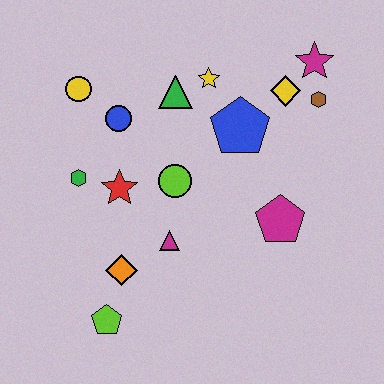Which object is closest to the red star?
The green hexagon is closest to the red star.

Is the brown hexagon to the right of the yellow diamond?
Yes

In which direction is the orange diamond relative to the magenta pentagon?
The orange diamond is to the left of the magenta pentagon.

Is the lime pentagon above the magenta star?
No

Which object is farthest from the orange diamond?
The magenta star is farthest from the orange diamond.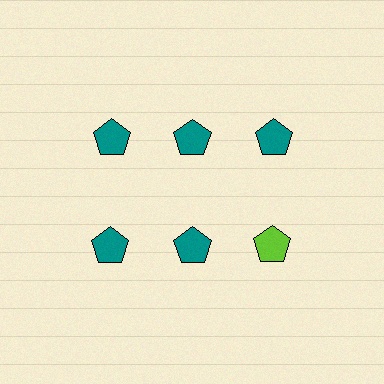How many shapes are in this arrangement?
There are 6 shapes arranged in a grid pattern.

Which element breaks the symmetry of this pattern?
The lime pentagon in the second row, center column breaks the symmetry. All other shapes are teal pentagons.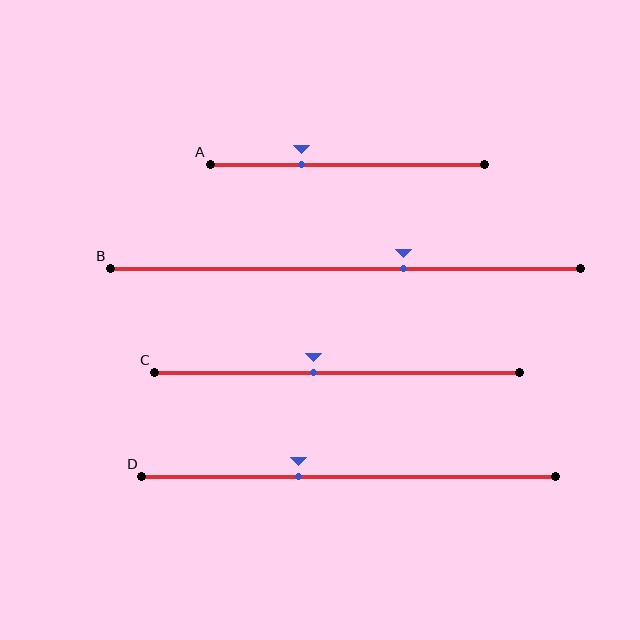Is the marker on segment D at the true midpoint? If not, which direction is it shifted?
No, the marker on segment D is shifted to the left by about 12% of the segment length.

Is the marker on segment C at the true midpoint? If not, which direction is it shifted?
No, the marker on segment C is shifted to the left by about 7% of the segment length.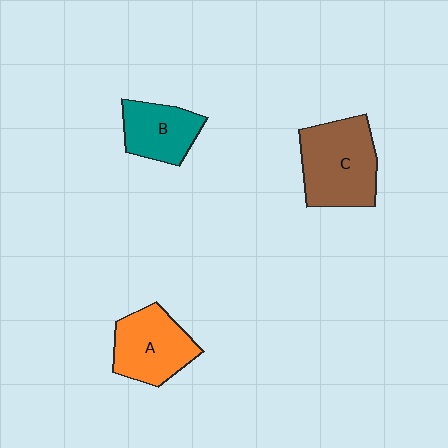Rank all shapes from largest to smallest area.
From largest to smallest: C (brown), A (orange), B (teal).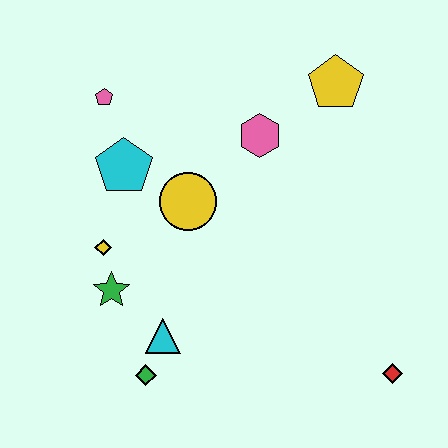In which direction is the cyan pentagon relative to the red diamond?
The cyan pentagon is to the left of the red diamond.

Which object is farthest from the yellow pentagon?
The green diamond is farthest from the yellow pentagon.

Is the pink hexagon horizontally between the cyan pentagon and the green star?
No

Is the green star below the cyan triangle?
No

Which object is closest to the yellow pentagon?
The pink hexagon is closest to the yellow pentagon.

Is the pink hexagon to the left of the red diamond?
Yes